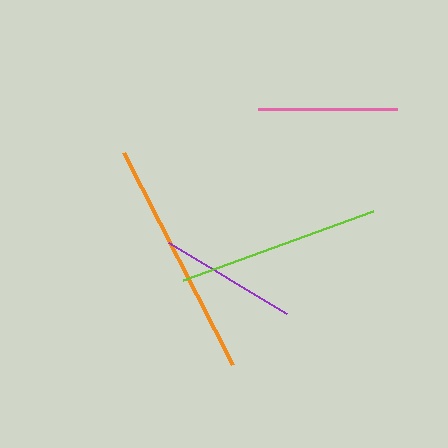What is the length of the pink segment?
The pink segment is approximately 138 pixels long.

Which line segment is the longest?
The orange line is the longest at approximately 237 pixels.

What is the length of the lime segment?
The lime segment is approximately 202 pixels long.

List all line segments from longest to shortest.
From longest to shortest: orange, lime, purple, pink.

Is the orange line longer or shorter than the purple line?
The orange line is longer than the purple line.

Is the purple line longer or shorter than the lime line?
The lime line is longer than the purple line.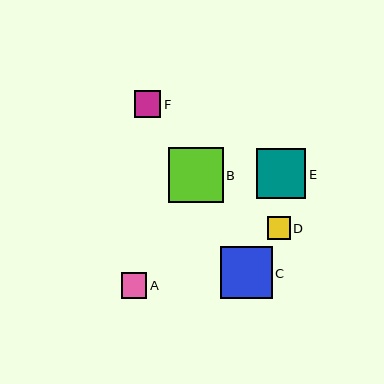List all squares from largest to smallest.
From largest to smallest: B, C, E, F, A, D.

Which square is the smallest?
Square D is the smallest with a size of approximately 23 pixels.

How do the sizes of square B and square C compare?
Square B and square C are approximately the same size.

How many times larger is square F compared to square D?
Square F is approximately 1.2 times the size of square D.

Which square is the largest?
Square B is the largest with a size of approximately 55 pixels.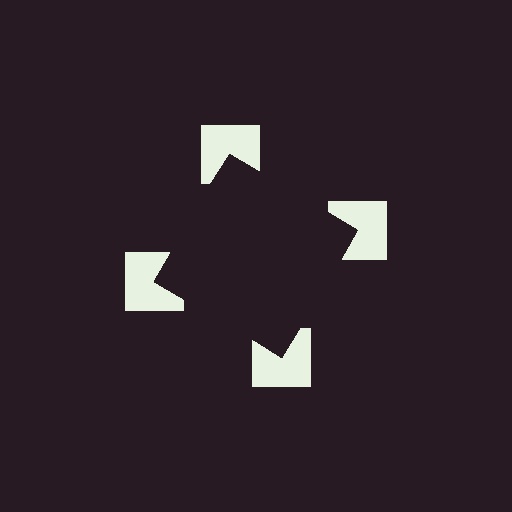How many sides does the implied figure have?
4 sides.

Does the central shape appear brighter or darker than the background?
It typically appears slightly darker than the background, even though no actual brightness change is drawn.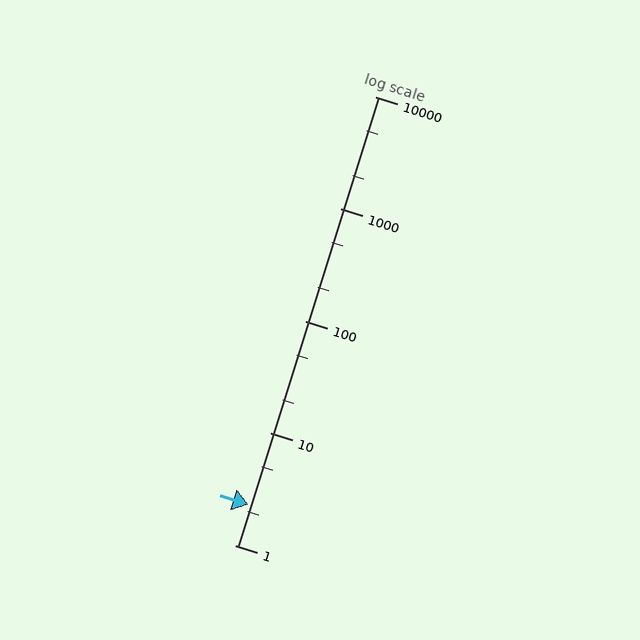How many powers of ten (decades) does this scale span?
The scale spans 4 decades, from 1 to 10000.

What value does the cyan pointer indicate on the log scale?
The pointer indicates approximately 2.3.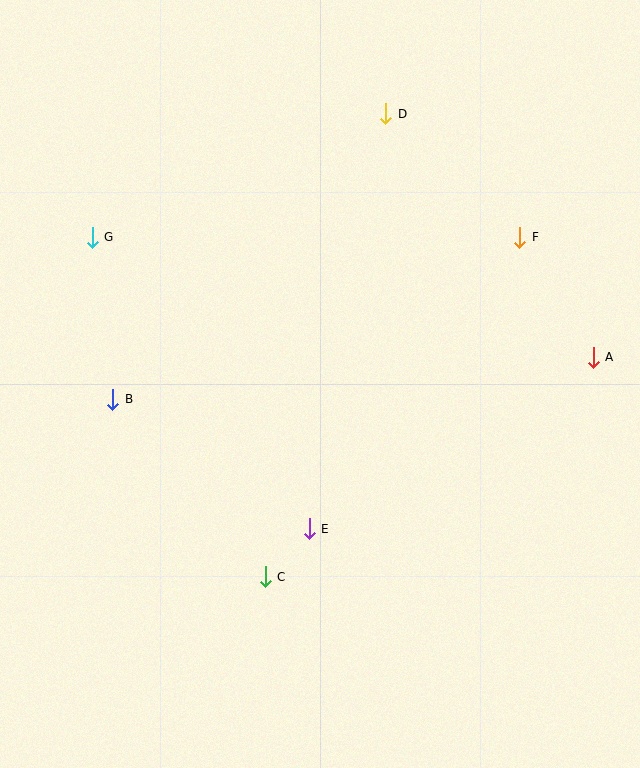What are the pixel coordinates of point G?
Point G is at (92, 237).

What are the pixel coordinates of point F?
Point F is at (520, 237).